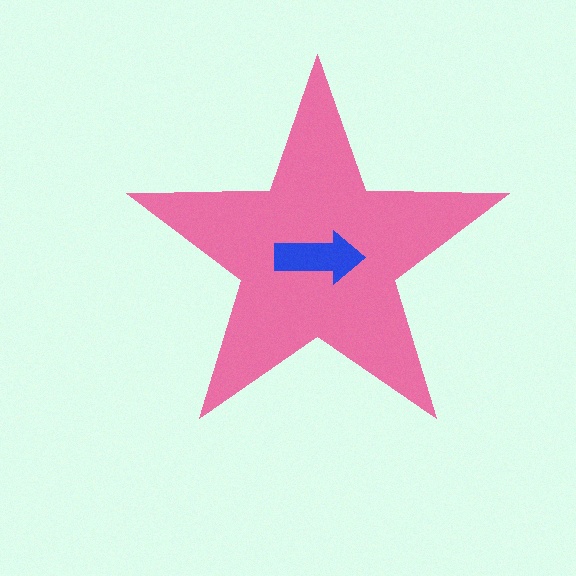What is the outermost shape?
The pink star.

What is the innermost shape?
The blue arrow.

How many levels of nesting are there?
2.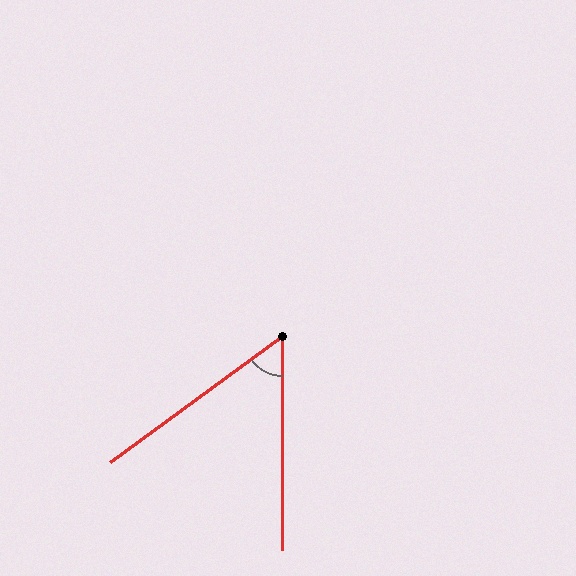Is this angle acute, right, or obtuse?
It is acute.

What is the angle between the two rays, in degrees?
Approximately 54 degrees.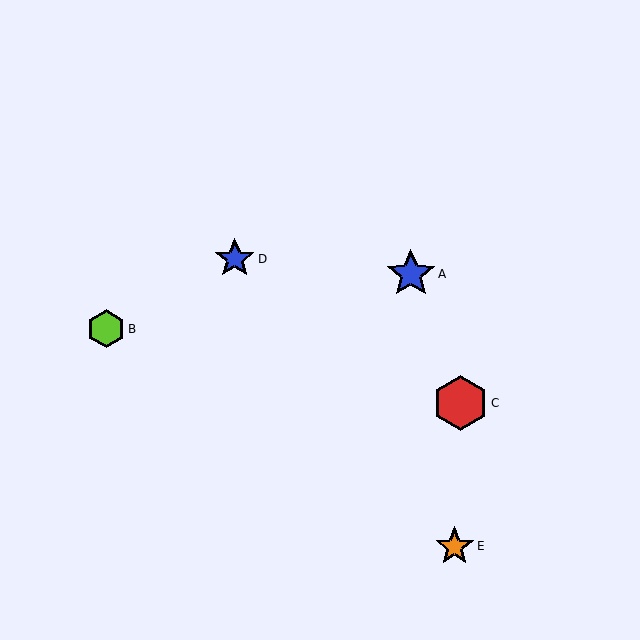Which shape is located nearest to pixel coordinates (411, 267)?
The blue star (labeled A) at (411, 274) is nearest to that location.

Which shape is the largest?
The red hexagon (labeled C) is the largest.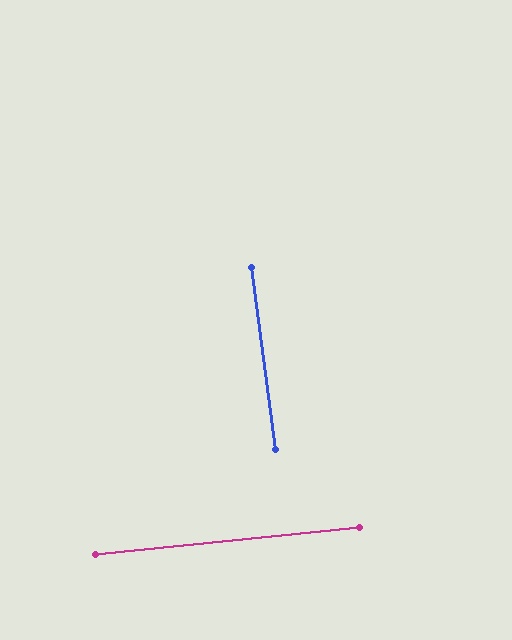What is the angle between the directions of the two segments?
Approximately 89 degrees.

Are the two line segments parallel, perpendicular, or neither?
Perpendicular — they meet at approximately 89°.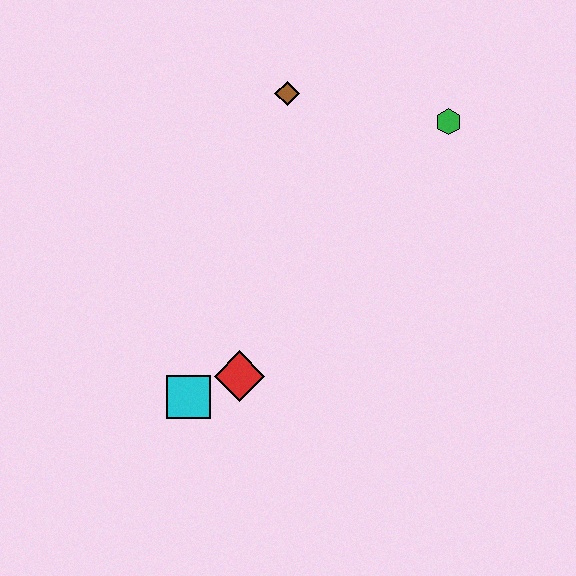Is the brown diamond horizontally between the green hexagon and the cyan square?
Yes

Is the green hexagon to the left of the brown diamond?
No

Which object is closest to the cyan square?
The red diamond is closest to the cyan square.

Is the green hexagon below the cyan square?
No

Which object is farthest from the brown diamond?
The cyan square is farthest from the brown diamond.